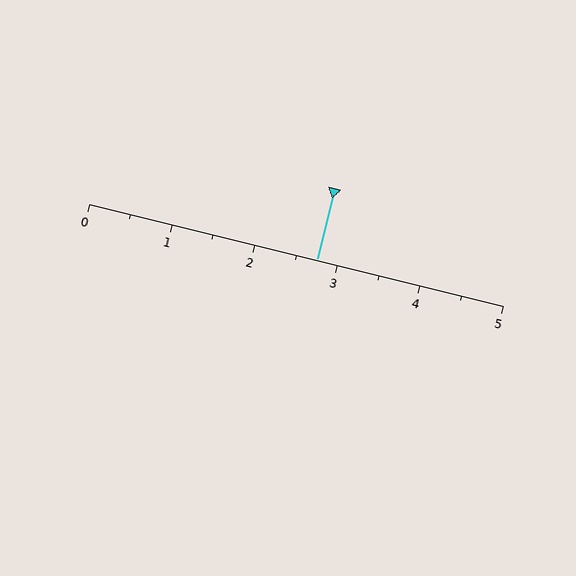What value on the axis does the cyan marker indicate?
The marker indicates approximately 2.8.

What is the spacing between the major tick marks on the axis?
The major ticks are spaced 1 apart.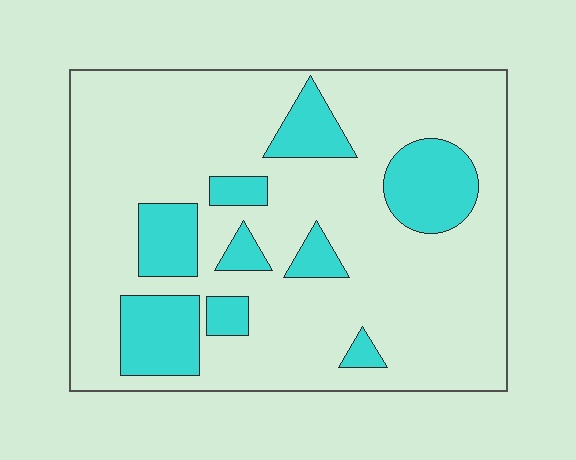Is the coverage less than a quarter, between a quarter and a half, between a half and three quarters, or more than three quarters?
Less than a quarter.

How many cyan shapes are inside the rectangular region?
9.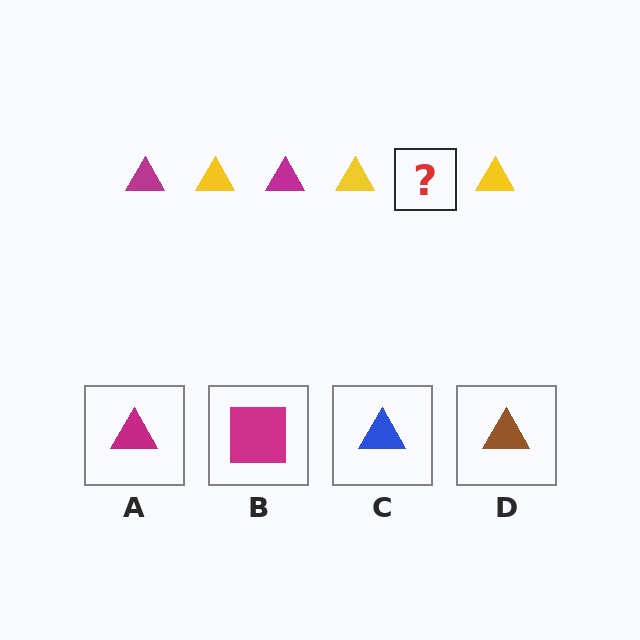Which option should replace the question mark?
Option A.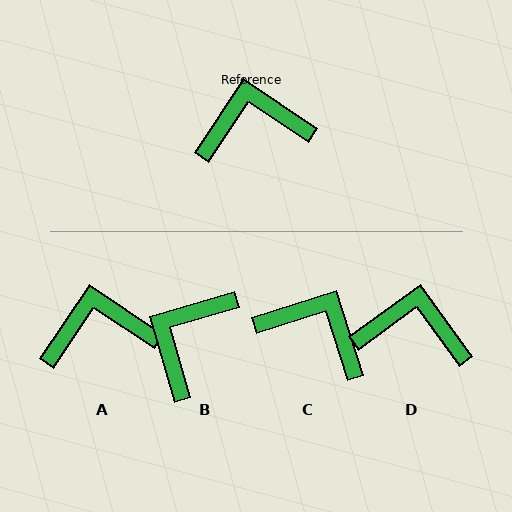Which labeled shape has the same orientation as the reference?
A.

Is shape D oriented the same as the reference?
No, it is off by about 20 degrees.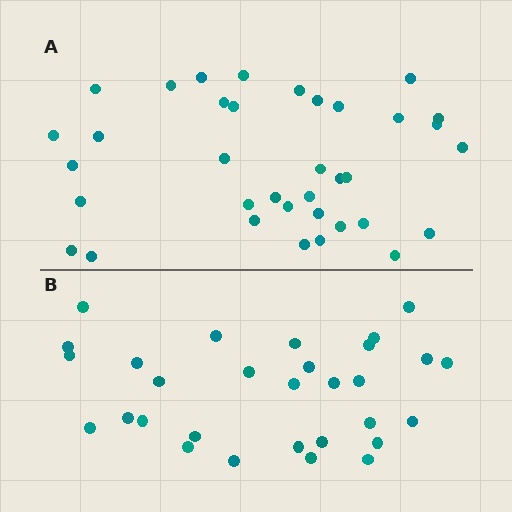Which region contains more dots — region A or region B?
Region A (the top region) has more dots.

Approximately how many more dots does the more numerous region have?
Region A has about 6 more dots than region B.